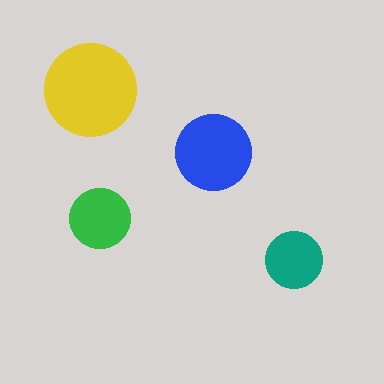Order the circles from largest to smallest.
the yellow one, the blue one, the green one, the teal one.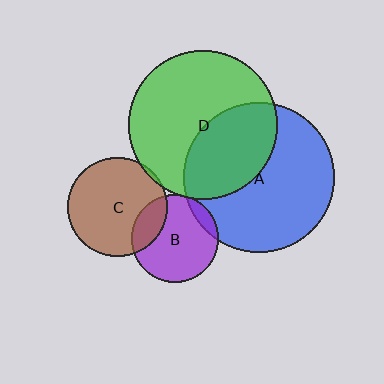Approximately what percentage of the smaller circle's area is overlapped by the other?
Approximately 5%.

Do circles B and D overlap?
Yes.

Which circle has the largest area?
Circle A (blue).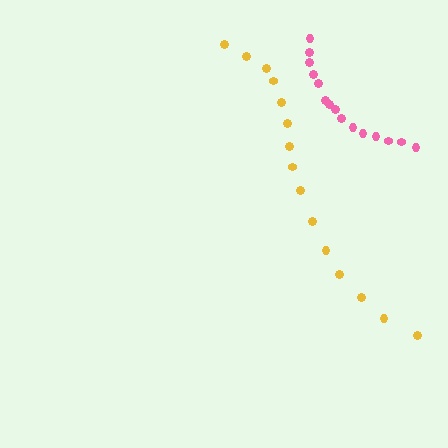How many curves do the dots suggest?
There are 2 distinct paths.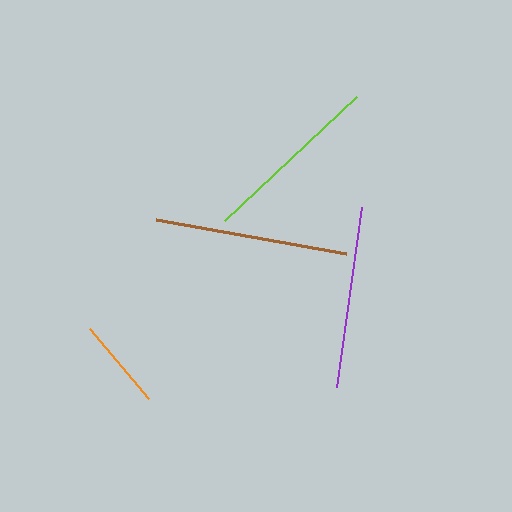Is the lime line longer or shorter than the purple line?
The purple line is longer than the lime line.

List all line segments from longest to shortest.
From longest to shortest: brown, purple, lime, orange.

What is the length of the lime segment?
The lime segment is approximately 181 pixels long.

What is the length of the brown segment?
The brown segment is approximately 193 pixels long.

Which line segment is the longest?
The brown line is the longest at approximately 193 pixels.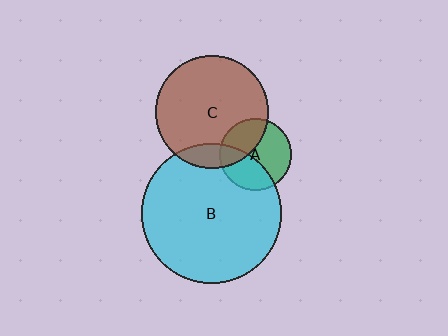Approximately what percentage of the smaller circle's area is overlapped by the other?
Approximately 35%.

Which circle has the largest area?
Circle B (cyan).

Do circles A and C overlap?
Yes.